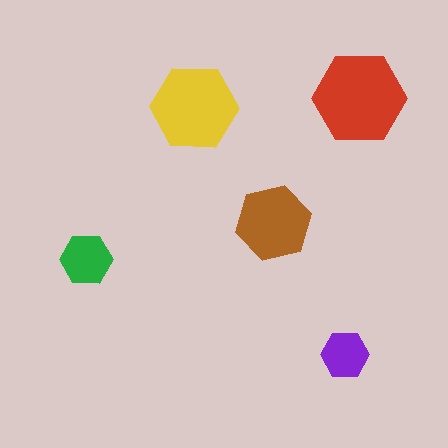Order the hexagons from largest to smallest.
the red one, the yellow one, the brown one, the green one, the purple one.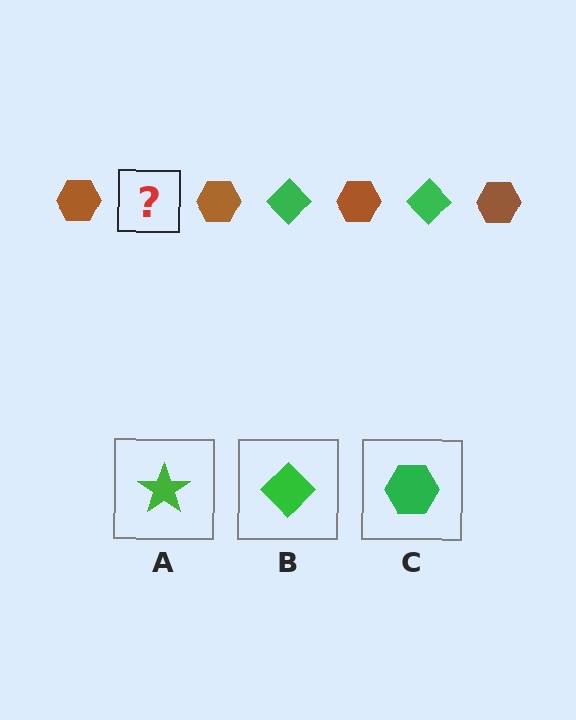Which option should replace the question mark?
Option B.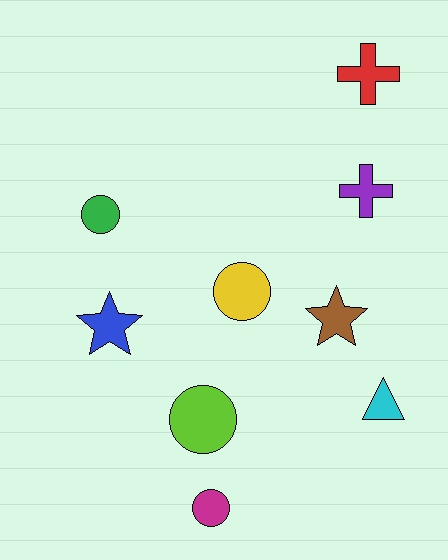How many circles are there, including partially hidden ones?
There are 4 circles.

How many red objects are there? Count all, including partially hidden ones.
There is 1 red object.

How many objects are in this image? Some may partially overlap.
There are 9 objects.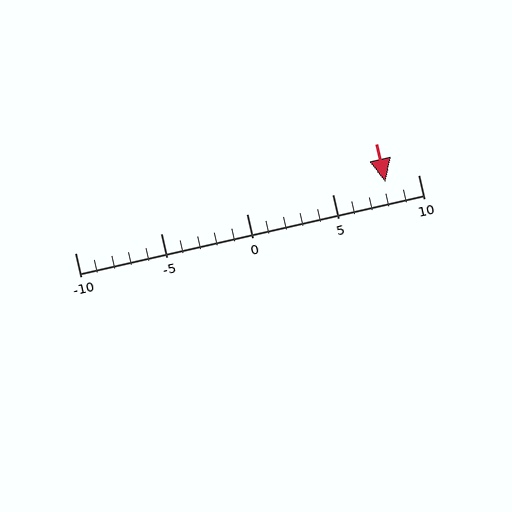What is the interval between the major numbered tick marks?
The major tick marks are spaced 5 units apart.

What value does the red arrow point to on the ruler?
The red arrow points to approximately 8.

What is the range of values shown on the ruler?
The ruler shows values from -10 to 10.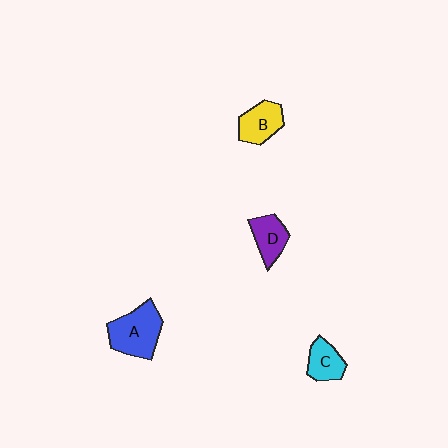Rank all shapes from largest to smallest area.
From largest to smallest: A (blue), B (yellow), D (purple), C (cyan).